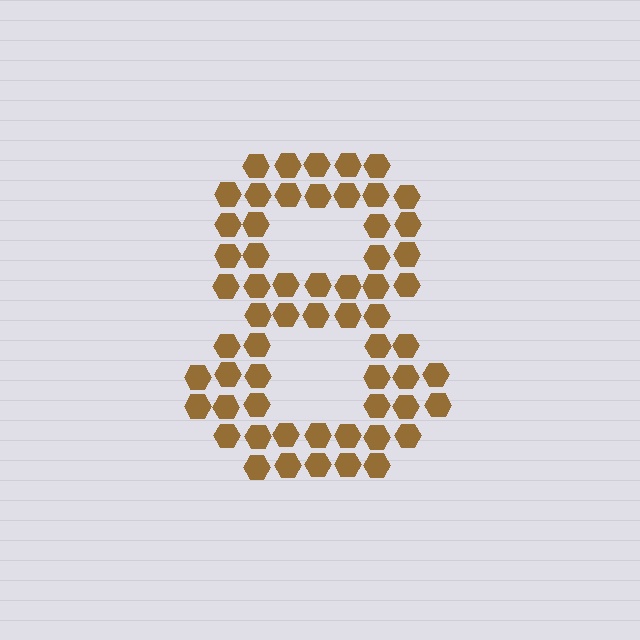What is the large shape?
The large shape is the digit 8.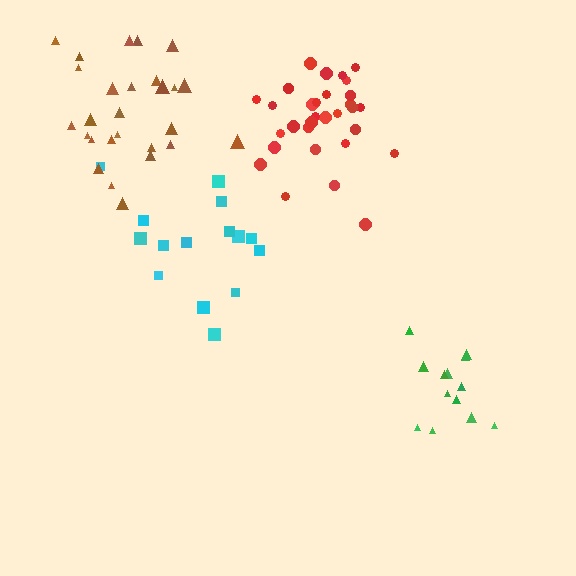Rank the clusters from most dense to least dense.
green, red, brown, cyan.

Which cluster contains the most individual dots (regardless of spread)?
Red (31).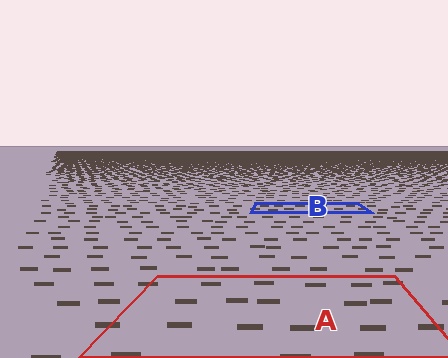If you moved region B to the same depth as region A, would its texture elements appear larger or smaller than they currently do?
They would appear larger. At a closer depth, the same texture elements are projected at a bigger on-screen size.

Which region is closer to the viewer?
Region A is closer. The texture elements there are larger and more spread out.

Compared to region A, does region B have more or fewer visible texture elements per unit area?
Region B has more texture elements per unit area — they are packed more densely because it is farther away.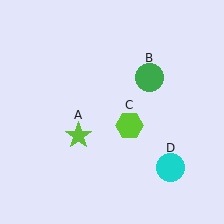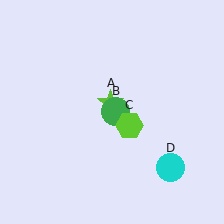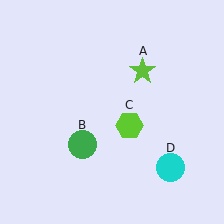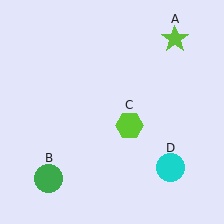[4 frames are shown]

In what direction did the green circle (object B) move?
The green circle (object B) moved down and to the left.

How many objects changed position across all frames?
2 objects changed position: lime star (object A), green circle (object B).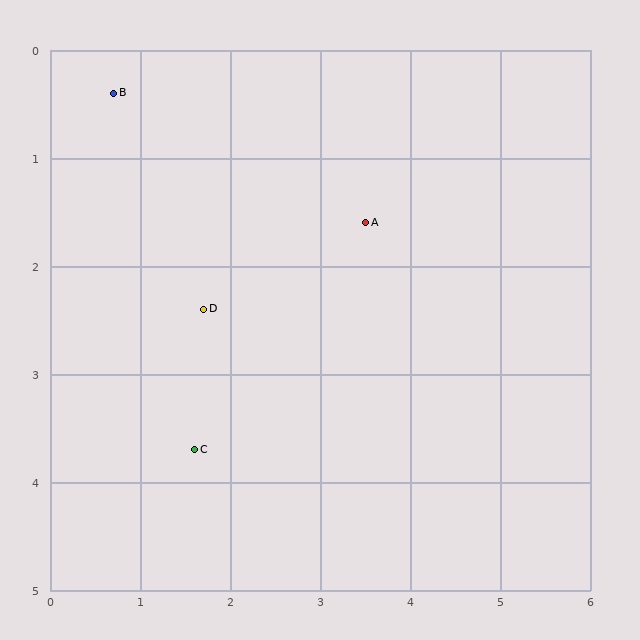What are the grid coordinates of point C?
Point C is at approximately (1.6, 3.7).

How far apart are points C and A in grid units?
Points C and A are about 2.8 grid units apart.